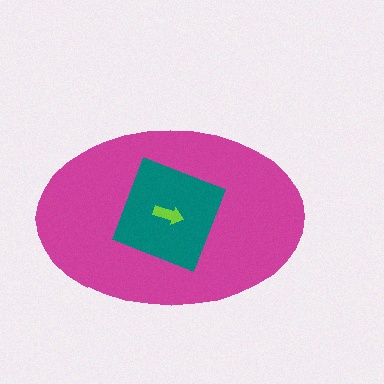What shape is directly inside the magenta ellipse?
The teal diamond.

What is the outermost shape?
The magenta ellipse.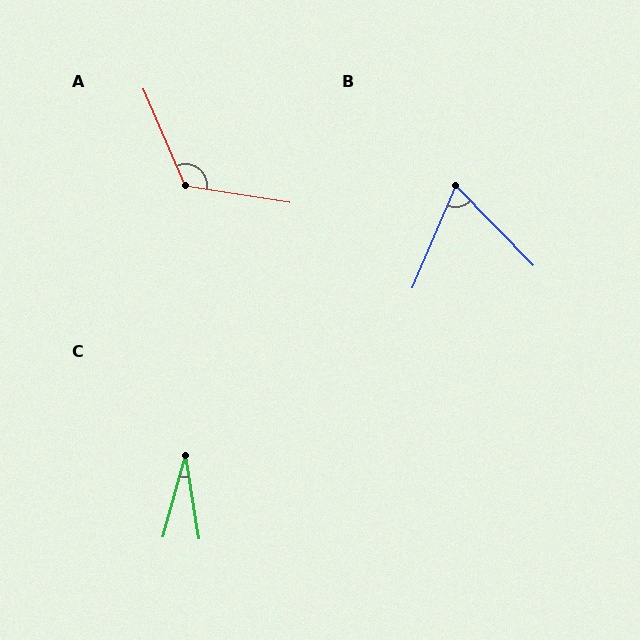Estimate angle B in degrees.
Approximately 67 degrees.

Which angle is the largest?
A, at approximately 122 degrees.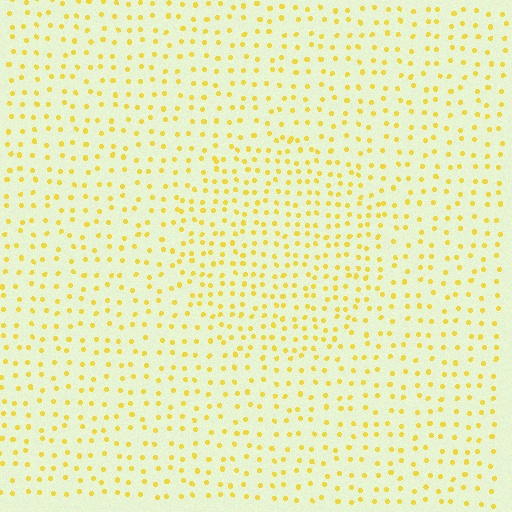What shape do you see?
I see a circle.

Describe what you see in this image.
The image contains small yellow elements arranged at two different densities. A circle-shaped region is visible where the elements are more densely packed than the surrounding area.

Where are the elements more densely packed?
The elements are more densely packed inside the circle boundary.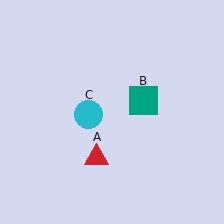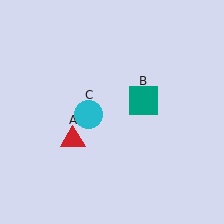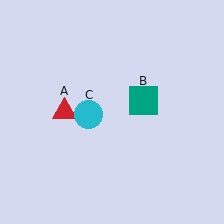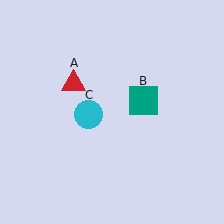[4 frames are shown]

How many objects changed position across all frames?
1 object changed position: red triangle (object A).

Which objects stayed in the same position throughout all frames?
Teal square (object B) and cyan circle (object C) remained stationary.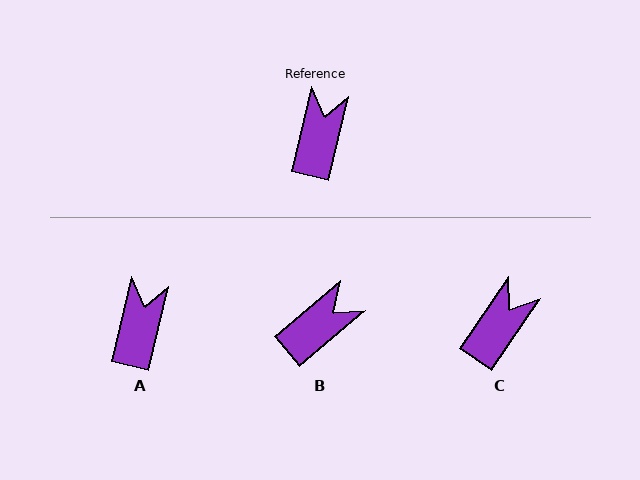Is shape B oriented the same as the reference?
No, it is off by about 37 degrees.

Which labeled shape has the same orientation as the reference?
A.